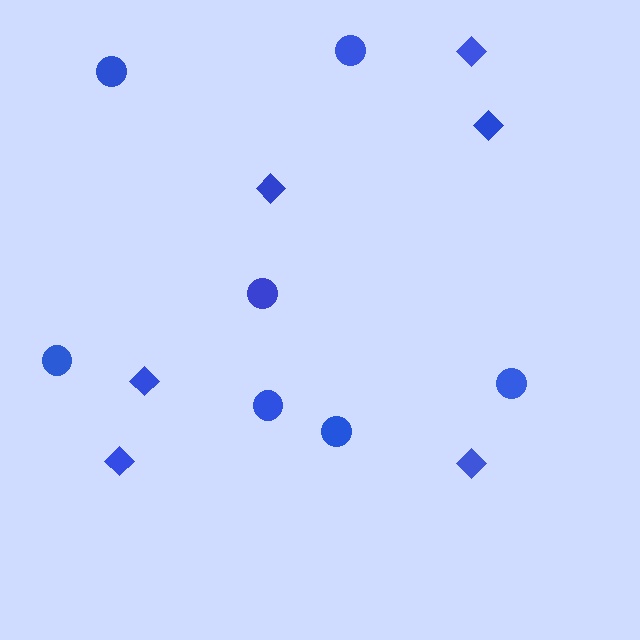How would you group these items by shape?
There are 2 groups: one group of diamonds (6) and one group of circles (7).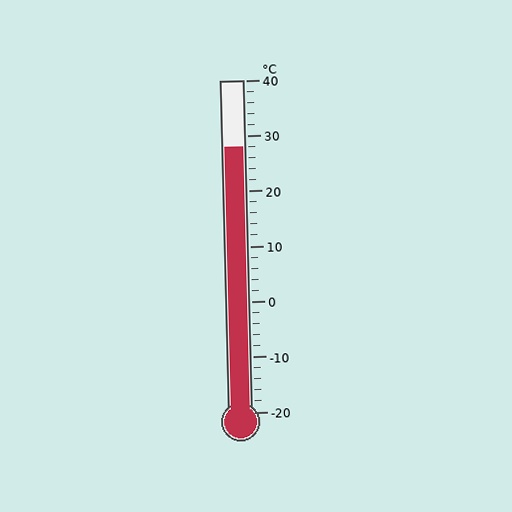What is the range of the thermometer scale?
The thermometer scale ranges from -20°C to 40°C.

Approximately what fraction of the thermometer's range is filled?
The thermometer is filled to approximately 80% of its range.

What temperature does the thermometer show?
The thermometer shows approximately 28°C.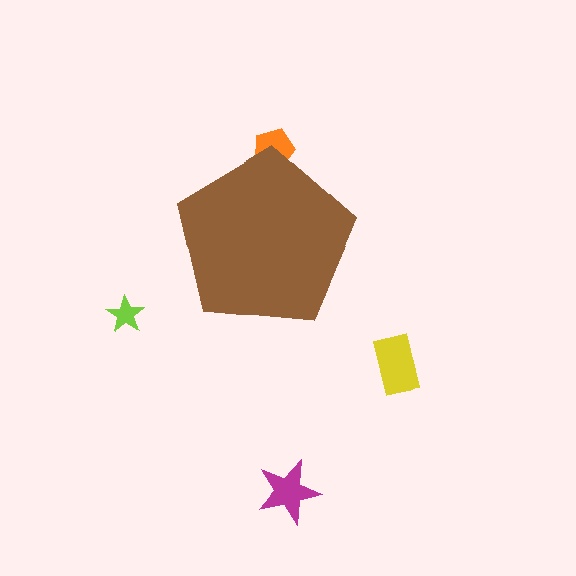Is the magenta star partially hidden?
No, the magenta star is fully visible.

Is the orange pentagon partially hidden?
Yes, the orange pentagon is partially hidden behind the brown pentagon.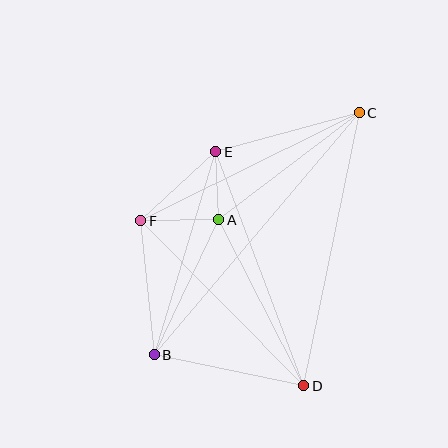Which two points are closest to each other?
Points A and E are closest to each other.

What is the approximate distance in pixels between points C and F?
The distance between C and F is approximately 244 pixels.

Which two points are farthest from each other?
Points B and C are farthest from each other.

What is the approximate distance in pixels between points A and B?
The distance between A and B is approximately 149 pixels.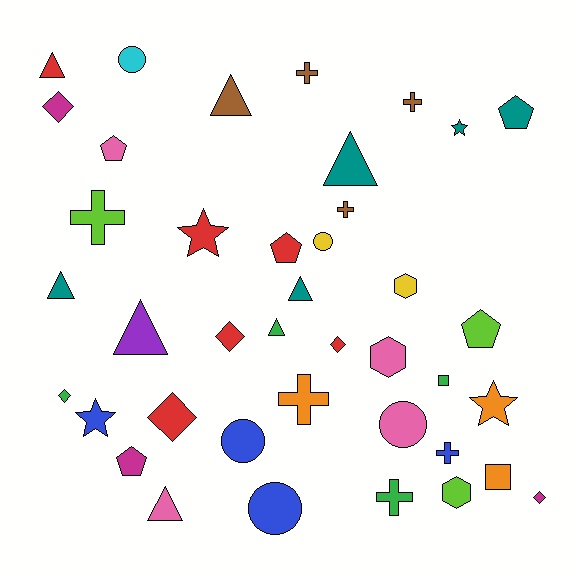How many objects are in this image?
There are 40 objects.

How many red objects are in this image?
There are 6 red objects.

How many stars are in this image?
There are 4 stars.